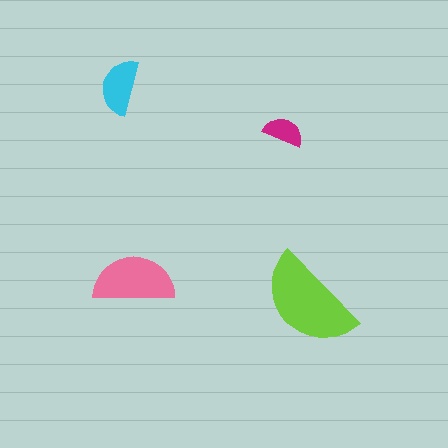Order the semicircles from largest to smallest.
the lime one, the pink one, the cyan one, the magenta one.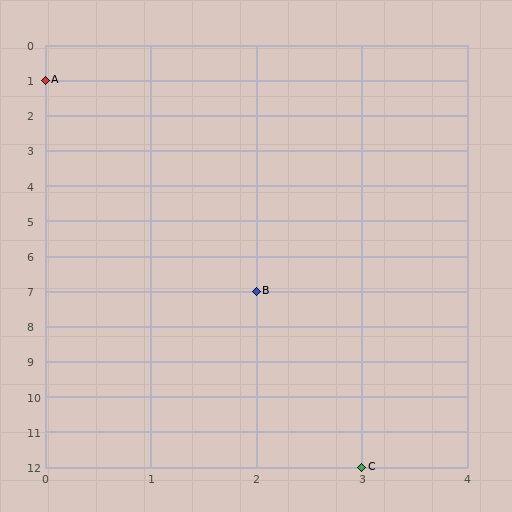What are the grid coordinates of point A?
Point A is at grid coordinates (0, 1).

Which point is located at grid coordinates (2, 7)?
Point B is at (2, 7).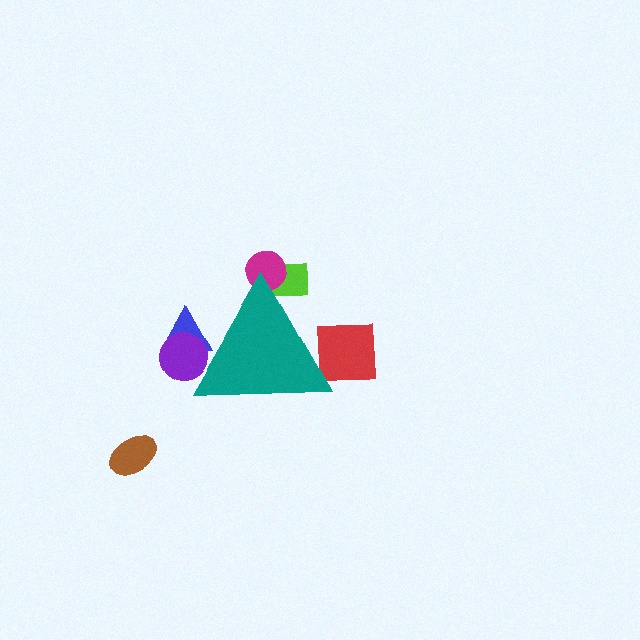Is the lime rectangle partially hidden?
Yes, the lime rectangle is partially hidden behind the teal triangle.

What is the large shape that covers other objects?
A teal triangle.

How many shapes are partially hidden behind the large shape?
5 shapes are partially hidden.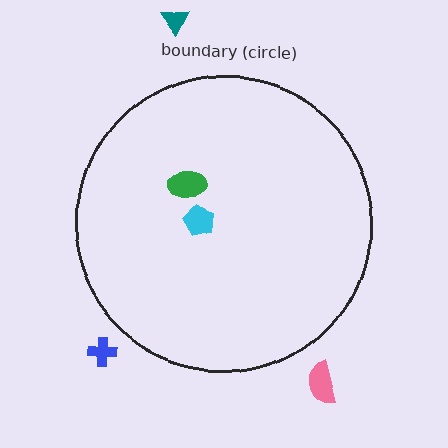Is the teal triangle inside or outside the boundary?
Outside.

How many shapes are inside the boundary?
2 inside, 3 outside.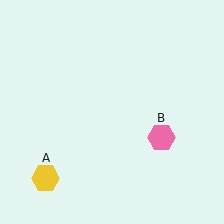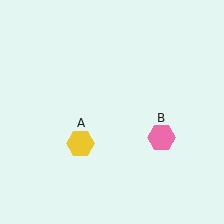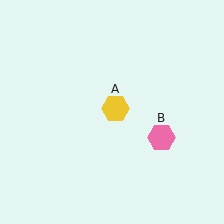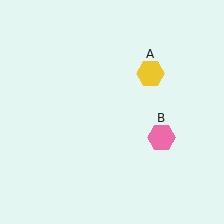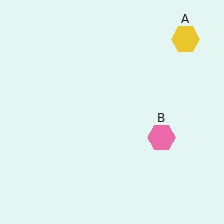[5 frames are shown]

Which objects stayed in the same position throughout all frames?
Pink hexagon (object B) remained stationary.